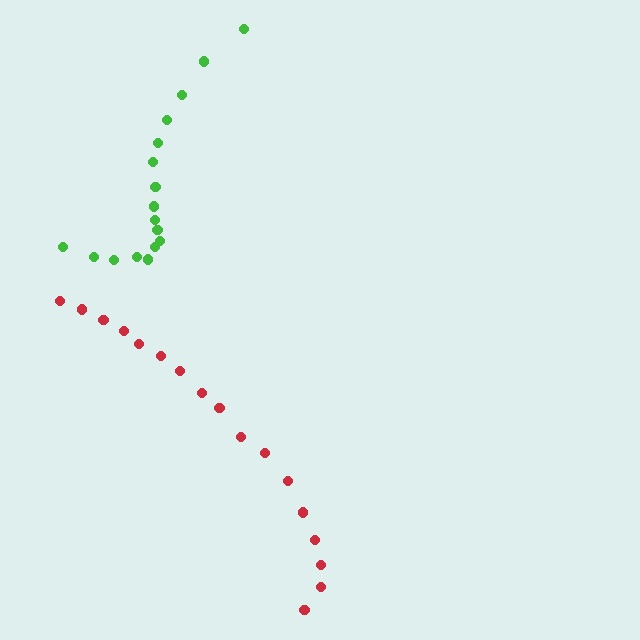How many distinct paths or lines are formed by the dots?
There are 2 distinct paths.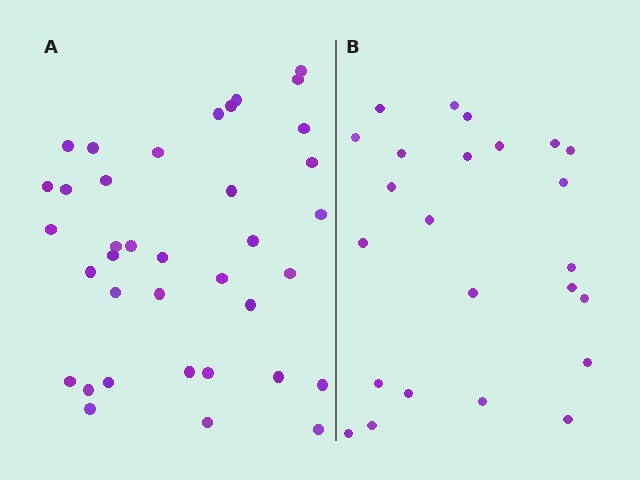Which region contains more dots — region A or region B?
Region A (the left region) has more dots.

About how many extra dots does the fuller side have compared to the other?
Region A has approximately 15 more dots than region B.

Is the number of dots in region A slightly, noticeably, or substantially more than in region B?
Region A has substantially more. The ratio is roughly 1.5 to 1.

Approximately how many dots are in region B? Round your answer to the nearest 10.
About 20 dots. (The exact count is 24, which rounds to 20.)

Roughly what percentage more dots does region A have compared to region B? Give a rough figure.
About 55% more.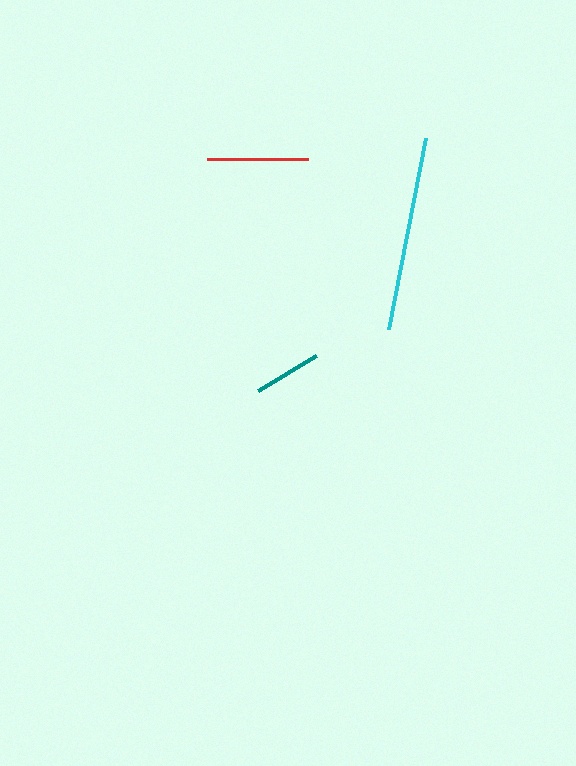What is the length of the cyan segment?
The cyan segment is approximately 195 pixels long.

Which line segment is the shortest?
The teal line is the shortest at approximately 67 pixels.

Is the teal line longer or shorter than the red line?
The red line is longer than the teal line.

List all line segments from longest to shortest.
From longest to shortest: cyan, red, teal.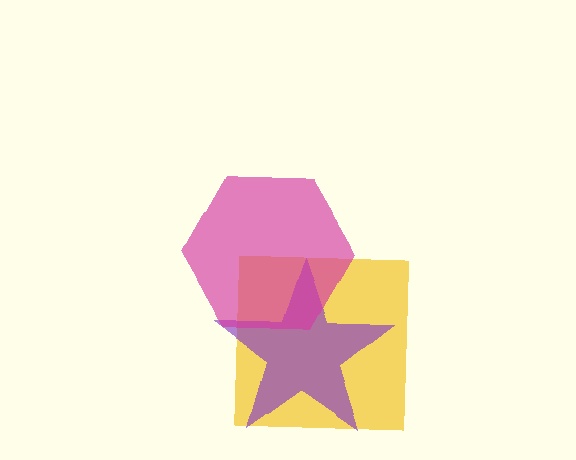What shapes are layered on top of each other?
The layered shapes are: a yellow square, a purple star, a magenta hexagon.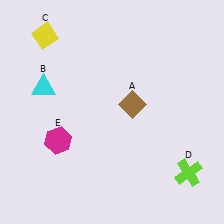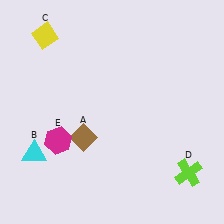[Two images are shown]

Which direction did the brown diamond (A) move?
The brown diamond (A) moved left.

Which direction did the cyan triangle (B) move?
The cyan triangle (B) moved down.